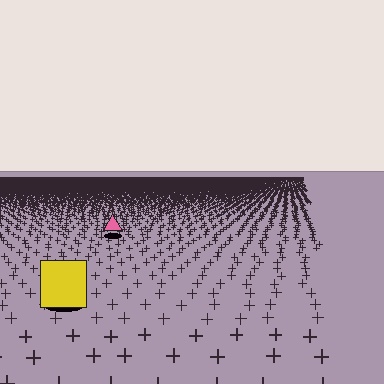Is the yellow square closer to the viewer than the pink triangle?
Yes. The yellow square is closer — you can tell from the texture gradient: the ground texture is coarser near it.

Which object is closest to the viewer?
The yellow square is closest. The texture marks near it are larger and more spread out.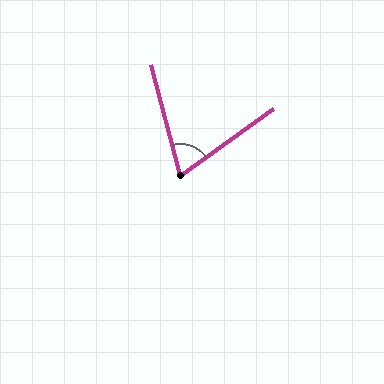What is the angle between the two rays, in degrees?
Approximately 68 degrees.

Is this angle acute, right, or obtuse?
It is acute.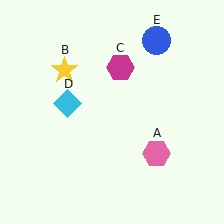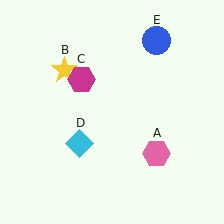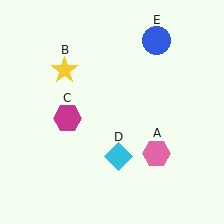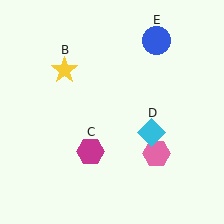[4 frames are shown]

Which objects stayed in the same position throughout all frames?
Pink hexagon (object A) and yellow star (object B) and blue circle (object E) remained stationary.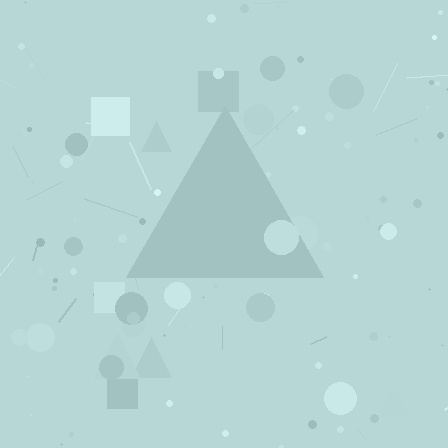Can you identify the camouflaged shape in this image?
The camouflaged shape is a triangle.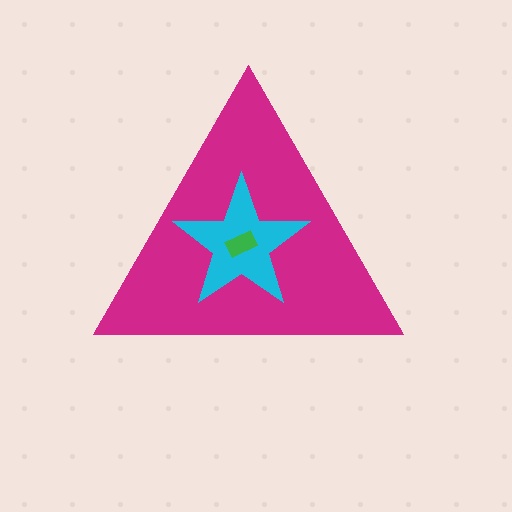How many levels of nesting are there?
3.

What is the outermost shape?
The magenta triangle.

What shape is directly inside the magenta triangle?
The cyan star.